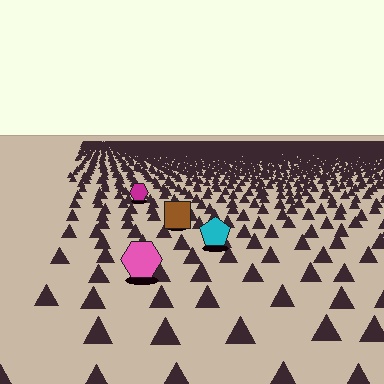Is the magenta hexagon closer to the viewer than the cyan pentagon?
No. The cyan pentagon is closer — you can tell from the texture gradient: the ground texture is coarser near it.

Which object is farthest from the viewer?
The magenta hexagon is farthest from the viewer. It appears smaller and the ground texture around it is denser.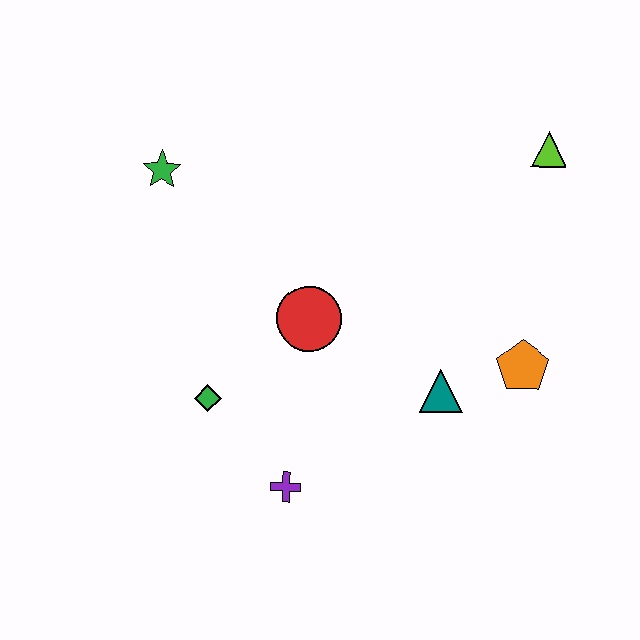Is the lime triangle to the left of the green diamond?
No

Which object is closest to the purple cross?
The green diamond is closest to the purple cross.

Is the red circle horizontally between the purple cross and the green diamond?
No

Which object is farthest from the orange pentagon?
The green star is farthest from the orange pentagon.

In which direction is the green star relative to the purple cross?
The green star is above the purple cross.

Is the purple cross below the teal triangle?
Yes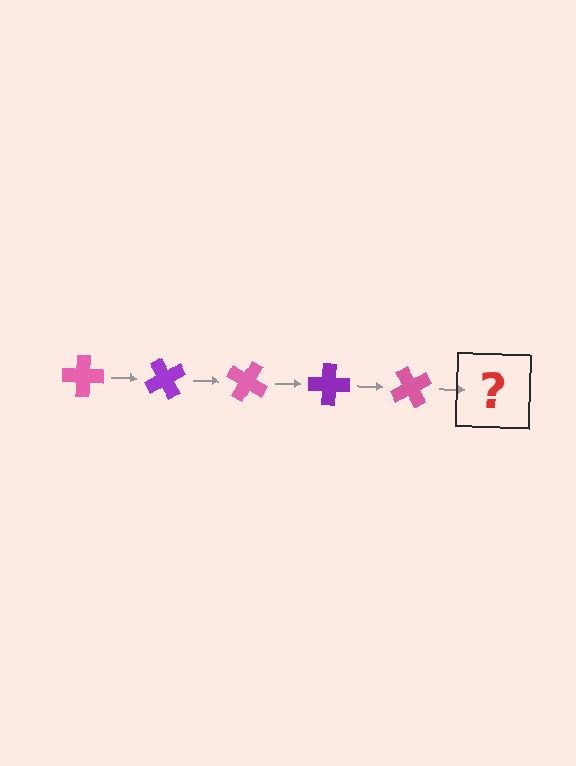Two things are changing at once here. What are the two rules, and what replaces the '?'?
The two rules are that it rotates 60 degrees each step and the color cycles through pink and purple. The '?' should be a purple cross, rotated 300 degrees from the start.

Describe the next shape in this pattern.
It should be a purple cross, rotated 300 degrees from the start.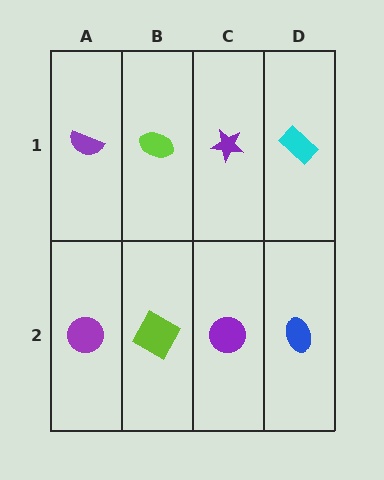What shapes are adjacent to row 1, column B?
A lime square (row 2, column B), a purple semicircle (row 1, column A), a purple star (row 1, column C).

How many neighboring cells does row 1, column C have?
3.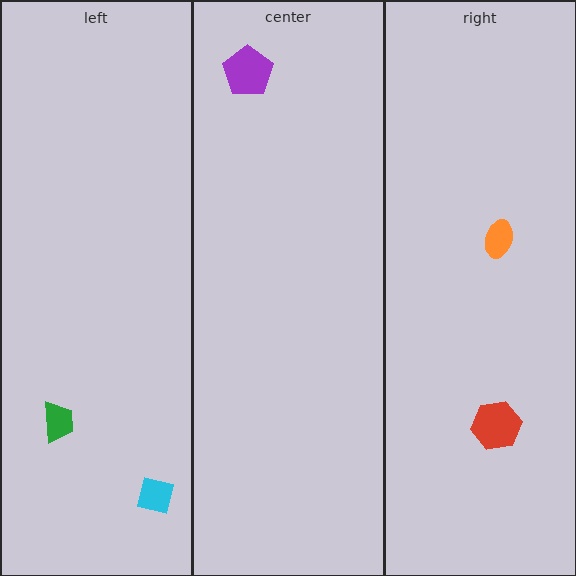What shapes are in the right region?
The orange ellipse, the red hexagon.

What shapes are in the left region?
The green trapezoid, the cyan square.